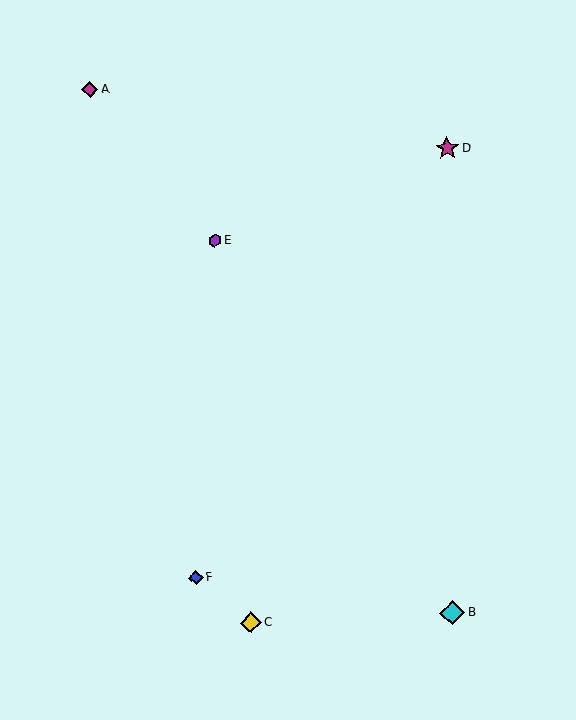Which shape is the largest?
The cyan diamond (labeled B) is the largest.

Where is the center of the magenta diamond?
The center of the magenta diamond is at (90, 89).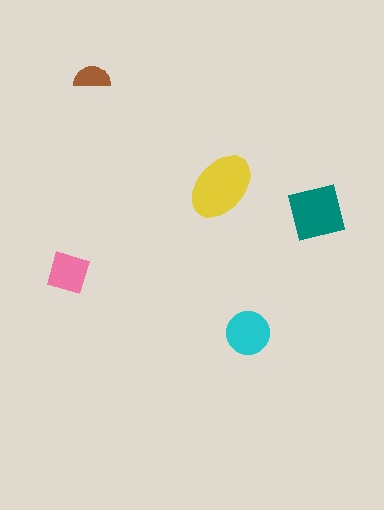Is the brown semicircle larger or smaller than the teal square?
Smaller.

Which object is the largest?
The yellow ellipse.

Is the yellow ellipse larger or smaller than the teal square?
Larger.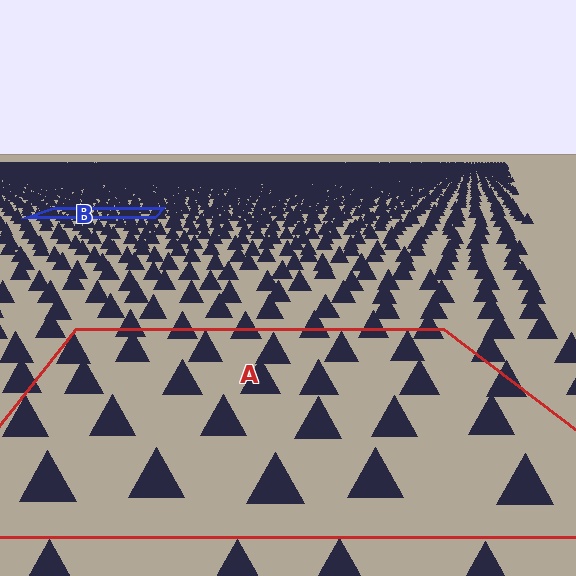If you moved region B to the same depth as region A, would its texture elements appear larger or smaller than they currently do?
They would appear larger. At a closer depth, the same texture elements are projected at a bigger on-screen size.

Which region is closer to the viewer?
Region A is closer. The texture elements there are larger and more spread out.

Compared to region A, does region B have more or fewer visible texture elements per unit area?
Region B has more texture elements per unit area — they are packed more densely because it is farther away.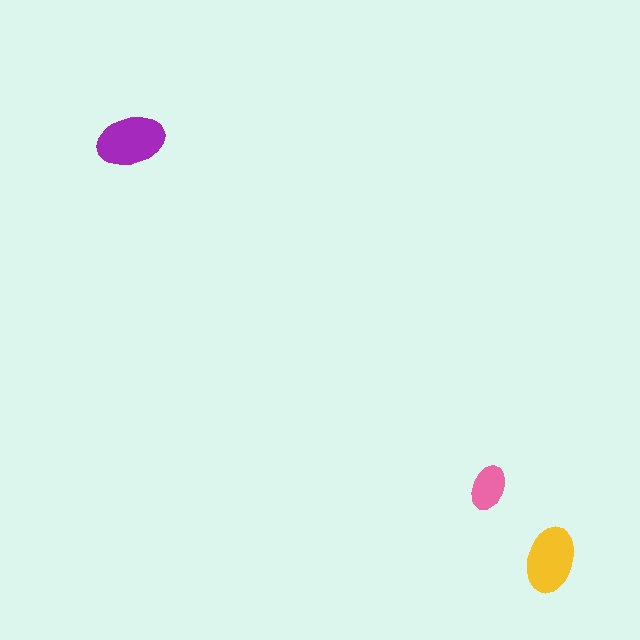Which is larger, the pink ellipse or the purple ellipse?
The purple one.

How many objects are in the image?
There are 3 objects in the image.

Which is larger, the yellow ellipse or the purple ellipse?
The purple one.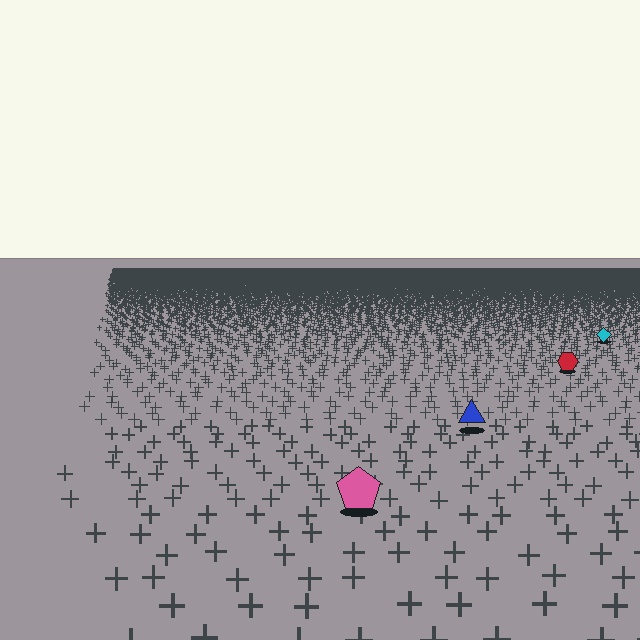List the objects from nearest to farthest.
From nearest to farthest: the pink pentagon, the blue triangle, the red hexagon, the cyan diamond.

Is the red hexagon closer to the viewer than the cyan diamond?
Yes. The red hexagon is closer — you can tell from the texture gradient: the ground texture is coarser near it.